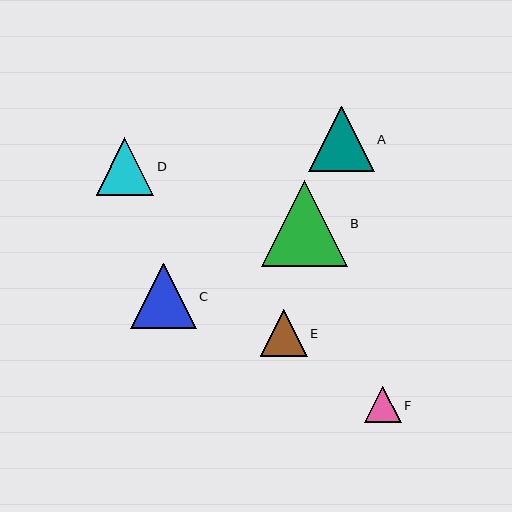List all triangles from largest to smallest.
From largest to smallest: B, C, A, D, E, F.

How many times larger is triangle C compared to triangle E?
Triangle C is approximately 1.4 times the size of triangle E.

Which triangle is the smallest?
Triangle F is the smallest with a size of approximately 37 pixels.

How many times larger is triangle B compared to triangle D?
Triangle B is approximately 1.5 times the size of triangle D.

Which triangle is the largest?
Triangle B is the largest with a size of approximately 86 pixels.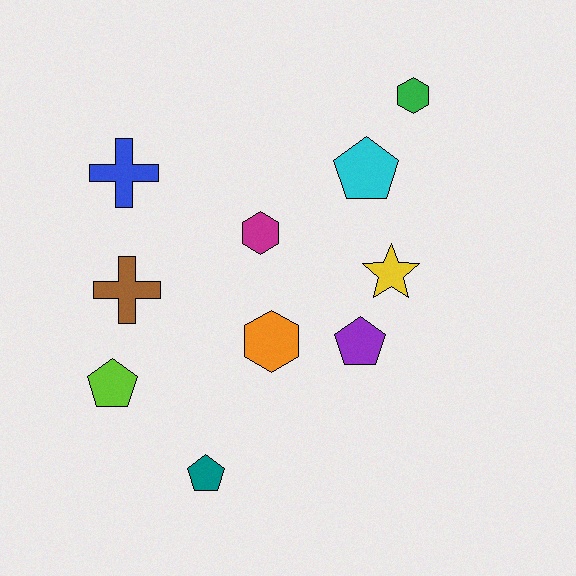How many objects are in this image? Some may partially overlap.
There are 10 objects.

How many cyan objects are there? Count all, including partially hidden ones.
There is 1 cyan object.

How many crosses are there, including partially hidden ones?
There are 2 crosses.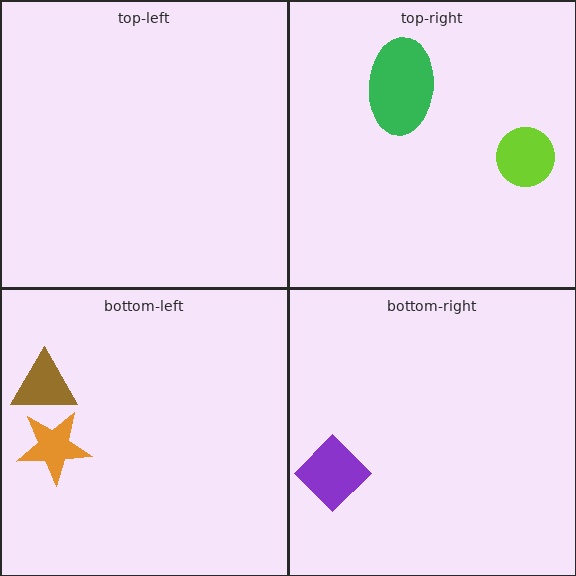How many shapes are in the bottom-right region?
1.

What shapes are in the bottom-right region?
The purple diamond.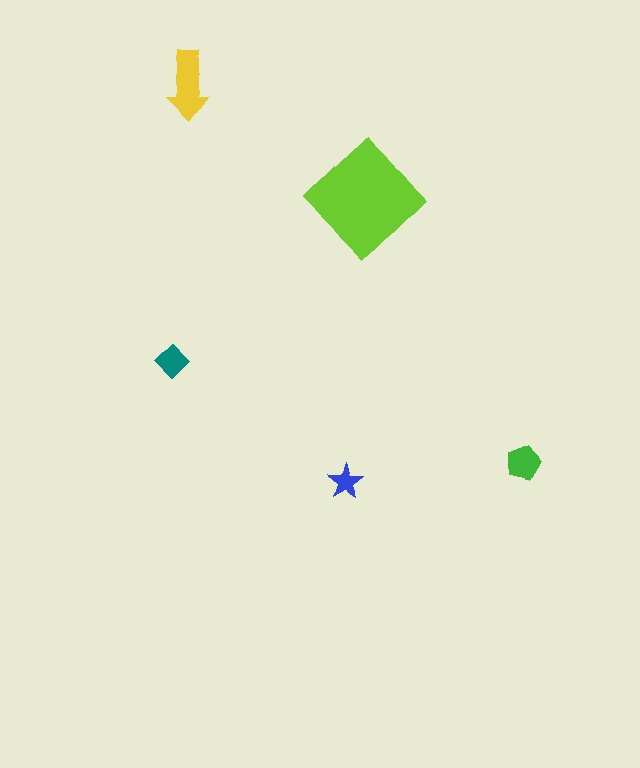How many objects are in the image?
There are 5 objects in the image.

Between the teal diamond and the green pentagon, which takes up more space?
The green pentagon.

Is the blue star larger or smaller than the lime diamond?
Smaller.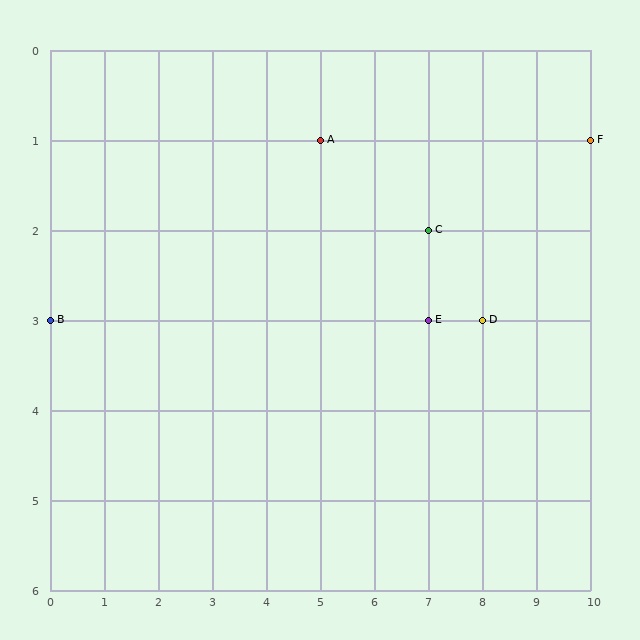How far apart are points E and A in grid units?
Points E and A are 2 columns and 2 rows apart (about 2.8 grid units diagonally).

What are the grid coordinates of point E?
Point E is at grid coordinates (7, 3).